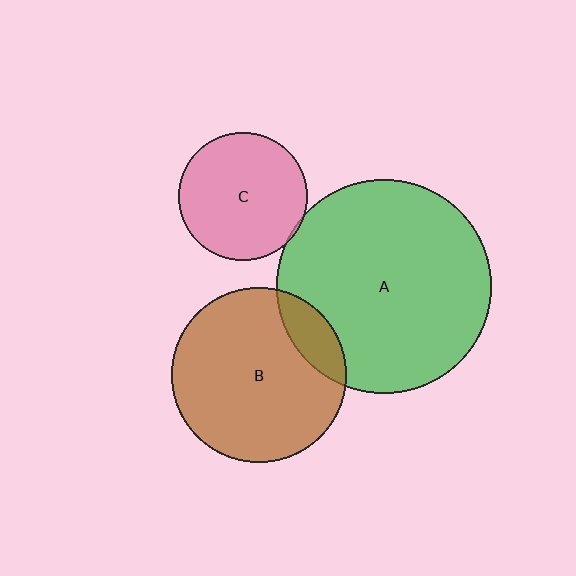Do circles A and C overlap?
Yes.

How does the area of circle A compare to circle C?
Approximately 2.8 times.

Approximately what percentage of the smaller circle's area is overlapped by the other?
Approximately 5%.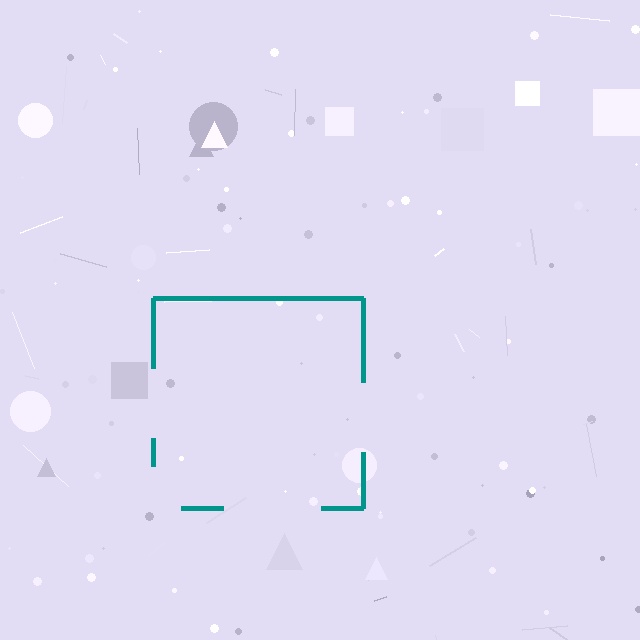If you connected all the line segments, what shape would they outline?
They would outline a square.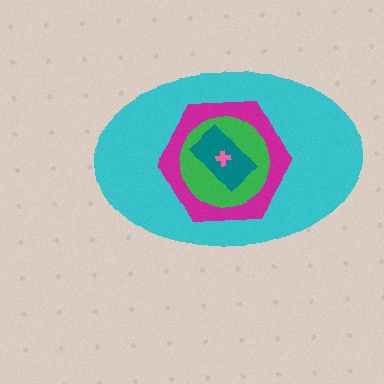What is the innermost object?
The pink cross.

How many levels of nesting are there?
5.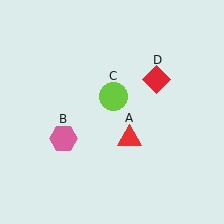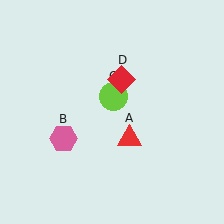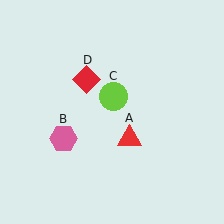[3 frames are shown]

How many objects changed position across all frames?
1 object changed position: red diamond (object D).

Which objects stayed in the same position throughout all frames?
Red triangle (object A) and pink hexagon (object B) and lime circle (object C) remained stationary.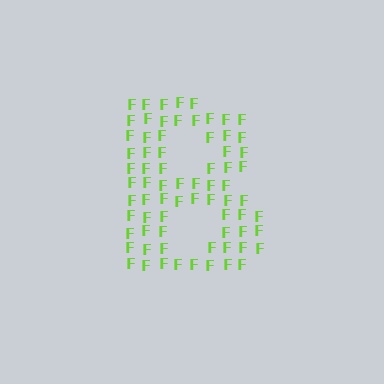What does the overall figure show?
The overall figure shows the letter B.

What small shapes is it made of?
It is made of small letter F's.